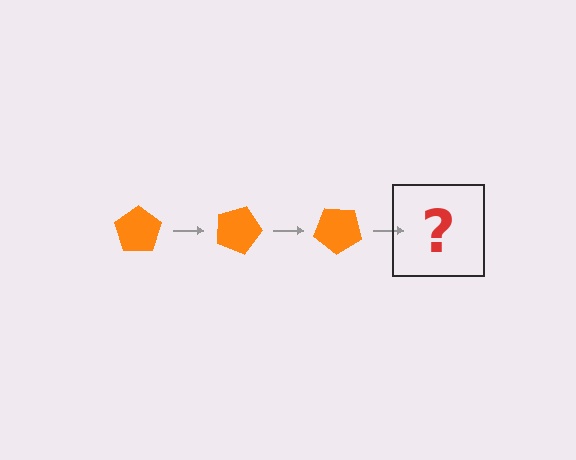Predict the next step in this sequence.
The next step is an orange pentagon rotated 60 degrees.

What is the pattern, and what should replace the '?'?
The pattern is that the pentagon rotates 20 degrees each step. The '?' should be an orange pentagon rotated 60 degrees.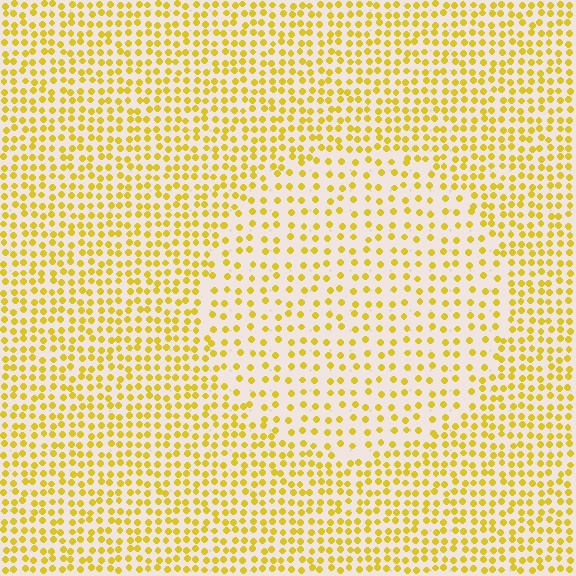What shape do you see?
I see a circle.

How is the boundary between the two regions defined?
The boundary is defined by a change in element density (approximately 1.8x ratio). All elements are the same color, size, and shape.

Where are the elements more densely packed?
The elements are more densely packed outside the circle boundary.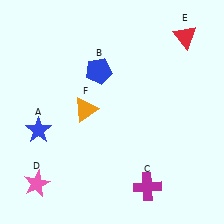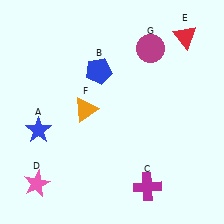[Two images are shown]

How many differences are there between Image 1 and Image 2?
There is 1 difference between the two images.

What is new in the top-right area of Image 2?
A magenta circle (G) was added in the top-right area of Image 2.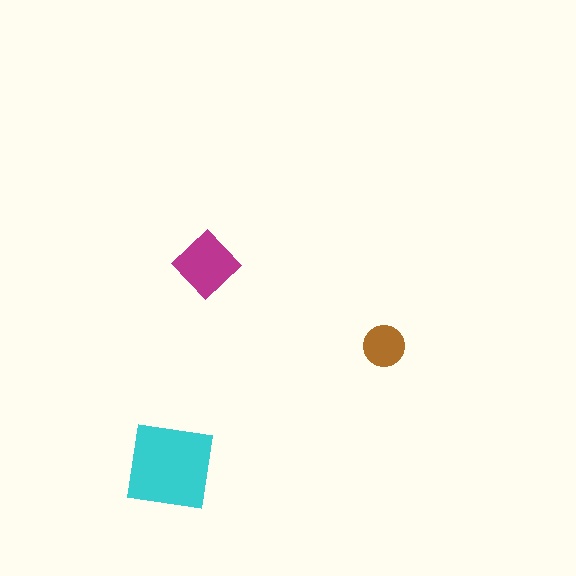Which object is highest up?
The magenta diamond is topmost.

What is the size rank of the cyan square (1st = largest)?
1st.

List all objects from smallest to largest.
The brown circle, the magenta diamond, the cyan square.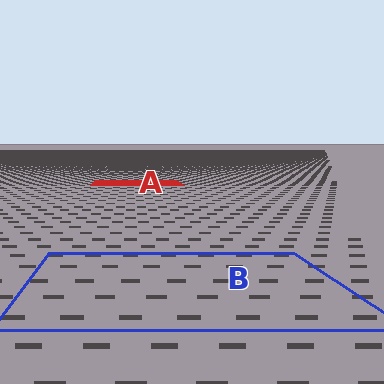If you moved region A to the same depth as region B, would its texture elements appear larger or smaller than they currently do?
They would appear larger. At a closer depth, the same texture elements are projected at a bigger on-screen size.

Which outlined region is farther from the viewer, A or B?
Region A is farther from the viewer — the texture elements inside it appear smaller and more densely packed.